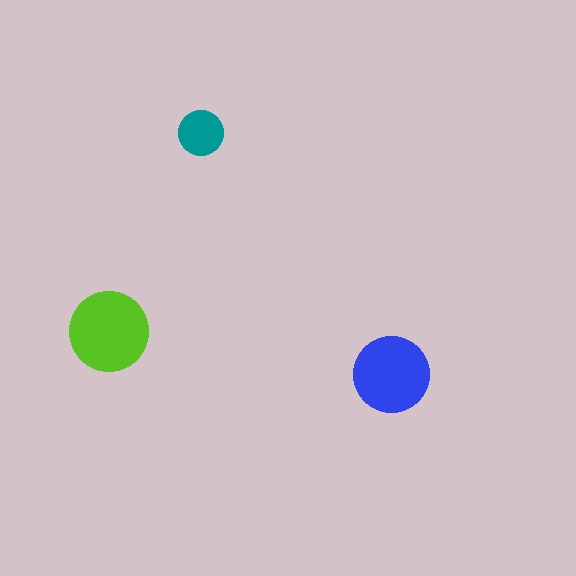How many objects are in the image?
There are 3 objects in the image.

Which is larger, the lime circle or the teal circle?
The lime one.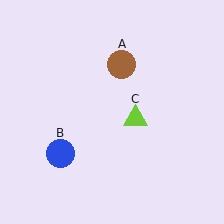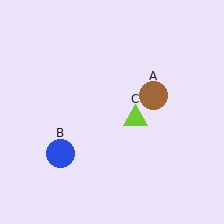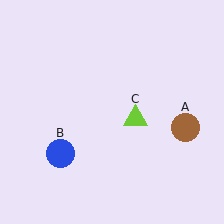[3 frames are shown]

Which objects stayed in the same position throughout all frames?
Blue circle (object B) and lime triangle (object C) remained stationary.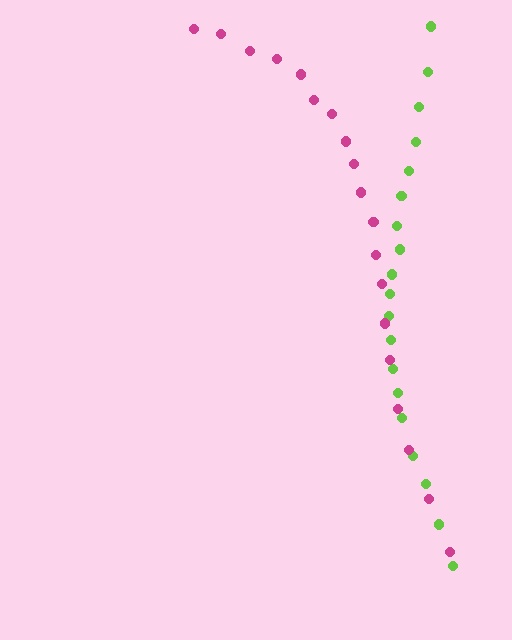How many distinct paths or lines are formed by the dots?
There are 2 distinct paths.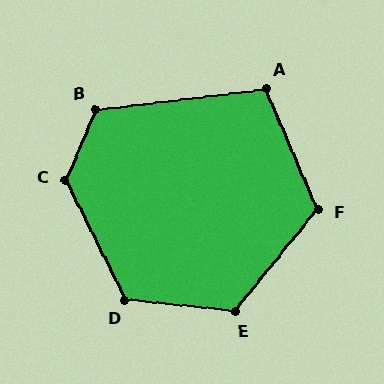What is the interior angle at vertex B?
Approximately 120 degrees (obtuse).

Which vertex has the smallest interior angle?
A, at approximately 106 degrees.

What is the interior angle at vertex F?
Approximately 118 degrees (obtuse).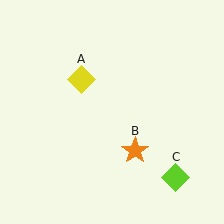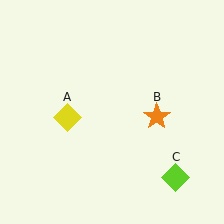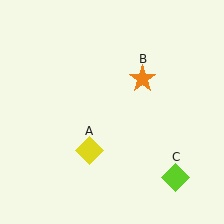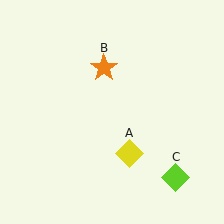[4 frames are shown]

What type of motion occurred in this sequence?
The yellow diamond (object A), orange star (object B) rotated counterclockwise around the center of the scene.